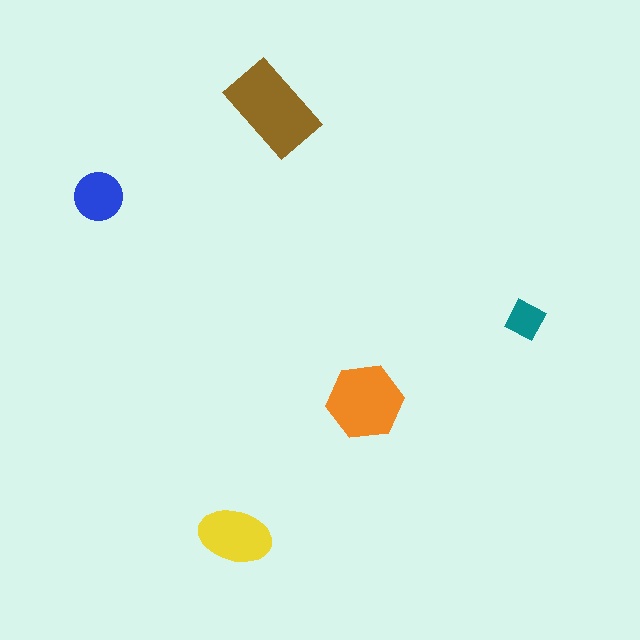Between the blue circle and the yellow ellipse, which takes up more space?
The yellow ellipse.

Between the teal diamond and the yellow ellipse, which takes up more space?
The yellow ellipse.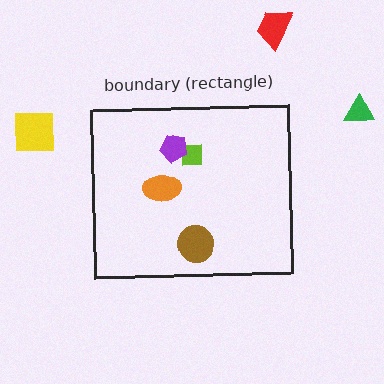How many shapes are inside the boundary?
4 inside, 3 outside.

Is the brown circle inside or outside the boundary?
Inside.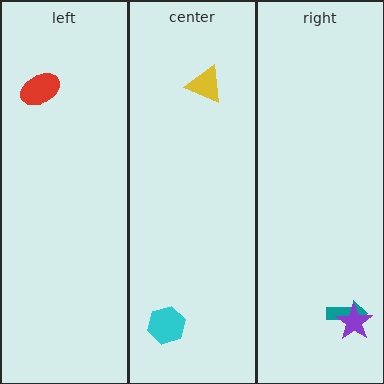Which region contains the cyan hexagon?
The center region.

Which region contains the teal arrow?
The right region.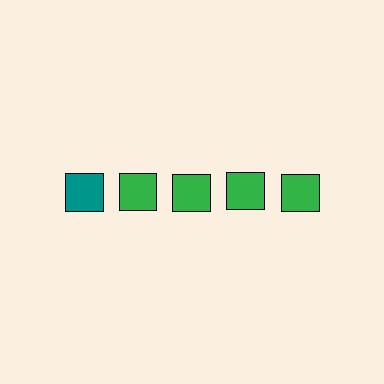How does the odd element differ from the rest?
It has a different color: teal instead of green.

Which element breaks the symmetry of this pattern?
The teal square in the top row, leftmost column breaks the symmetry. All other shapes are green squares.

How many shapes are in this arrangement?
There are 5 shapes arranged in a grid pattern.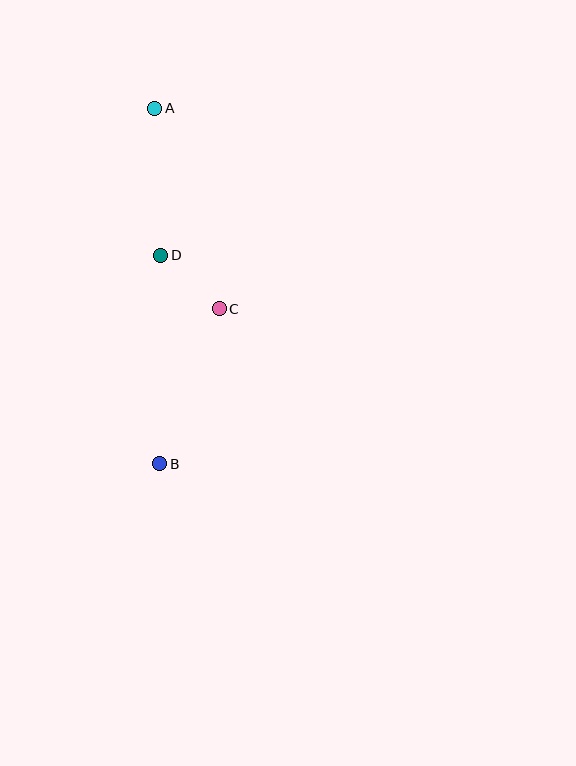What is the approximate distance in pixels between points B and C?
The distance between B and C is approximately 166 pixels.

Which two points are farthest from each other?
Points A and B are farthest from each other.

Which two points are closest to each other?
Points C and D are closest to each other.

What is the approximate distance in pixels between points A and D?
The distance between A and D is approximately 147 pixels.